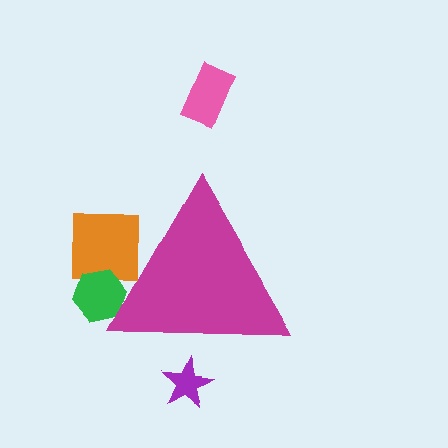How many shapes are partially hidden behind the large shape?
3 shapes are partially hidden.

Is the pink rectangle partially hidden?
No, the pink rectangle is fully visible.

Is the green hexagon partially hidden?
Yes, the green hexagon is partially hidden behind the magenta triangle.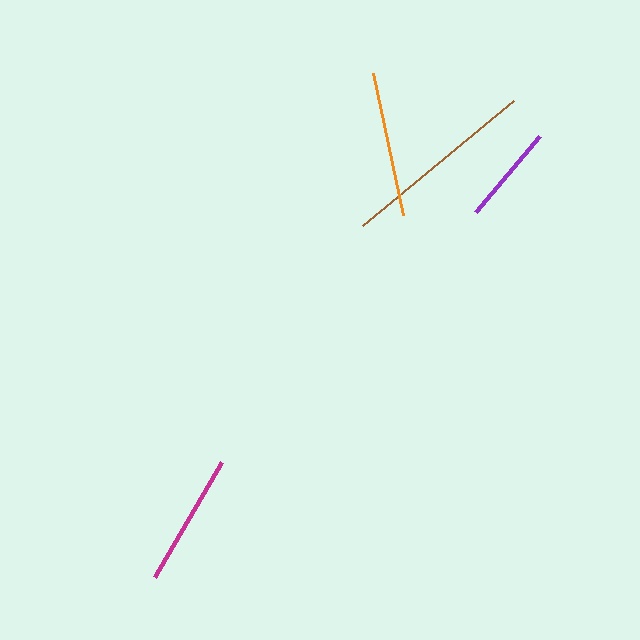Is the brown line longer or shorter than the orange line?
The brown line is longer than the orange line.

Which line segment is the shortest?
The purple line is the shortest at approximately 98 pixels.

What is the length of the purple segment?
The purple segment is approximately 98 pixels long.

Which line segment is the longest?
The brown line is the longest at approximately 196 pixels.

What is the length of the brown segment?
The brown segment is approximately 196 pixels long.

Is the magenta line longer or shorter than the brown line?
The brown line is longer than the magenta line.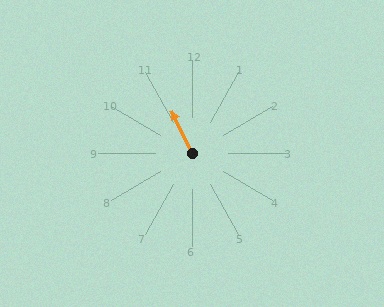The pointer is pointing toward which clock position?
Roughly 11 o'clock.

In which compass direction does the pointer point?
Northwest.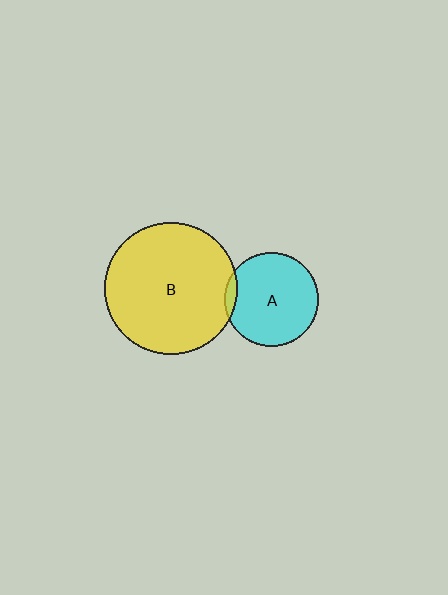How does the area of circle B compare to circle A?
Approximately 2.0 times.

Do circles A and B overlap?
Yes.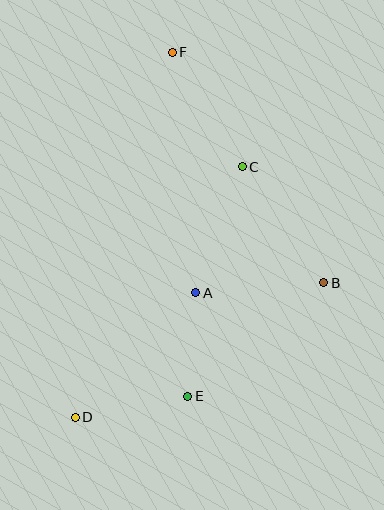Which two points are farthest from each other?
Points D and F are farthest from each other.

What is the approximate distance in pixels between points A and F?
The distance between A and F is approximately 242 pixels.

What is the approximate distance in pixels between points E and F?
The distance between E and F is approximately 344 pixels.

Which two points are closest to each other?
Points A and E are closest to each other.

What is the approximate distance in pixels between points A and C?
The distance between A and C is approximately 134 pixels.